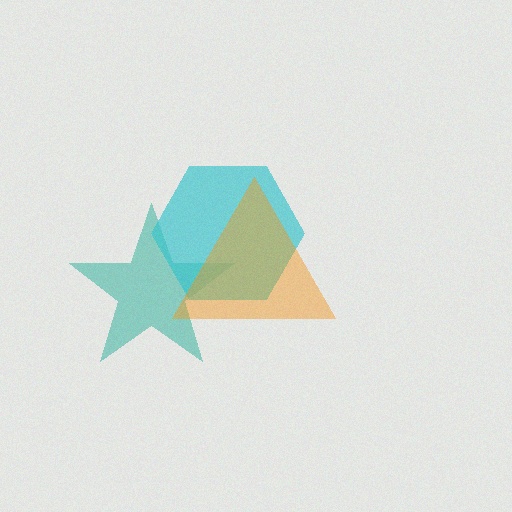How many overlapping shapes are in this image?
There are 3 overlapping shapes in the image.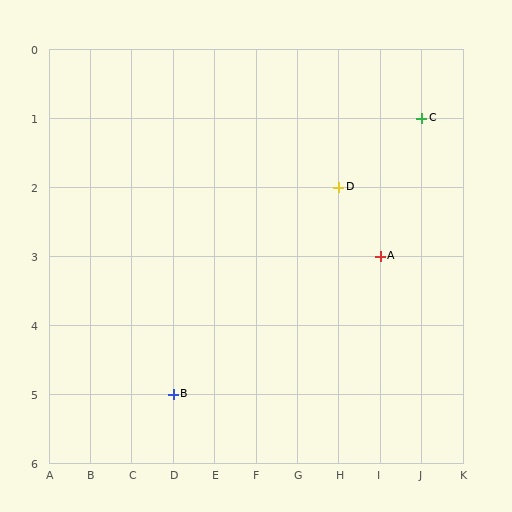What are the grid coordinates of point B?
Point B is at grid coordinates (D, 5).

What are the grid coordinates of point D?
Point D is at grid coordinates (H, 2).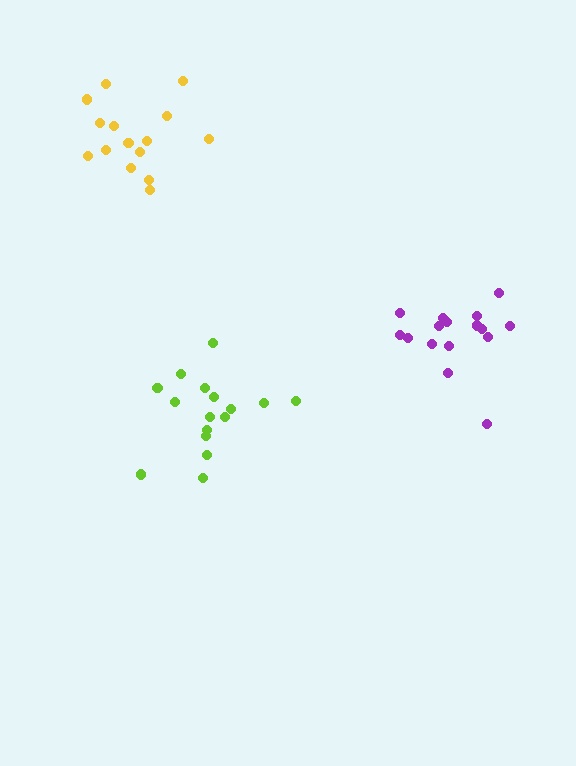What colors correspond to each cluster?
The clusters are colored: lime, purple, yellow.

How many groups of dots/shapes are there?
There are 3 groups.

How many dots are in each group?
Group 1: 16 dots, Group 2: 16 dots, Group 3: 15 dots (47 total).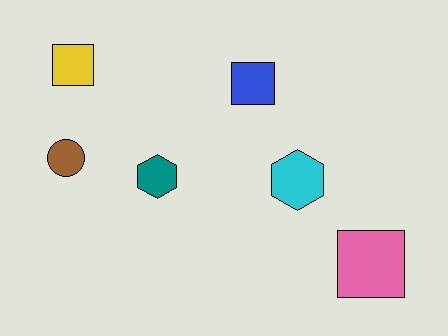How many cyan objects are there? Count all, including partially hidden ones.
There is 1 cyan object.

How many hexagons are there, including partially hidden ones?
There are 2 hexagons.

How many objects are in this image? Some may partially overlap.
There are 6 objects.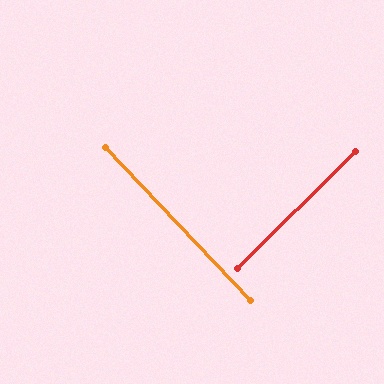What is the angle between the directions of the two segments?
Approximately 89 degrees.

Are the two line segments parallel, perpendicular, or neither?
Perpendicular — they meet at approximately 89°.